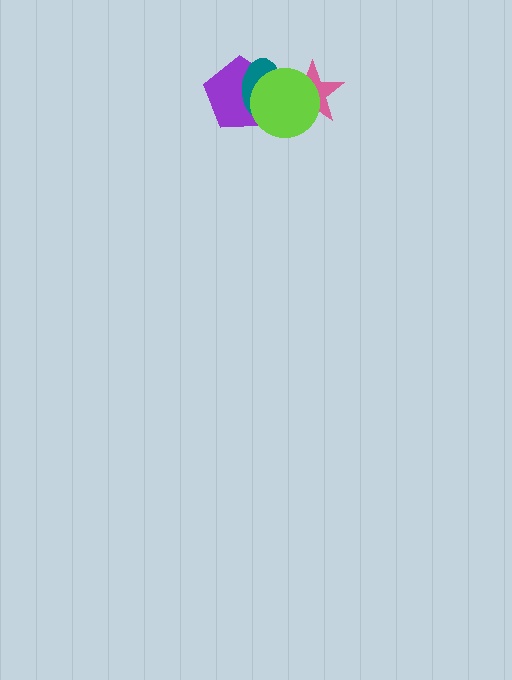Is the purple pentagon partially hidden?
Yes, it is partially covered by another shape.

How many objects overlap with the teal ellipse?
3 objects overlap with the teal ellipse.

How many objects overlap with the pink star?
2 objects overlap with the pink star.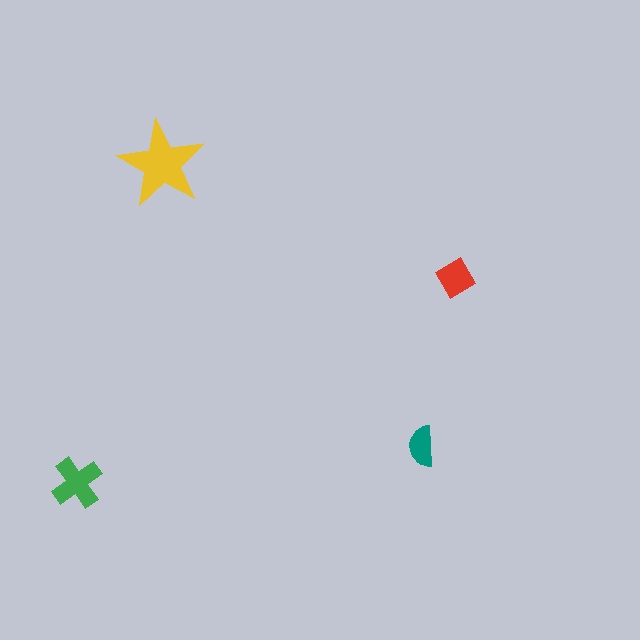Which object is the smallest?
The teal semicircle.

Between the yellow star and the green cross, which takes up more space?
The yellow star.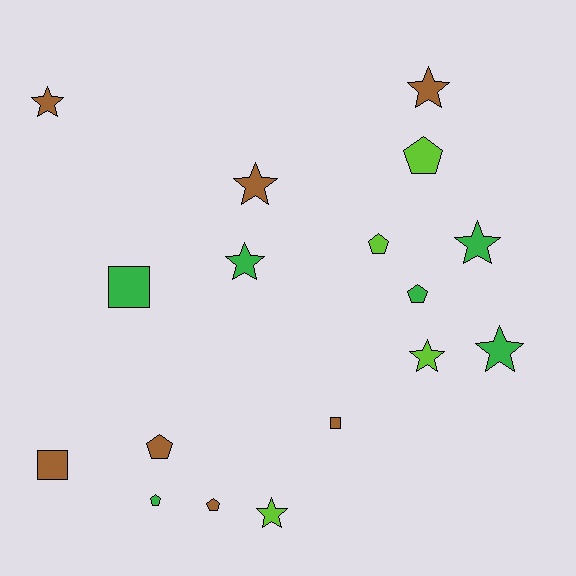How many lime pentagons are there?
There are 2 lime pentagons.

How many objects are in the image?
There are 17 objects.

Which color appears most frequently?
Brown, with 7 objects.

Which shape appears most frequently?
Star, with 8 objects.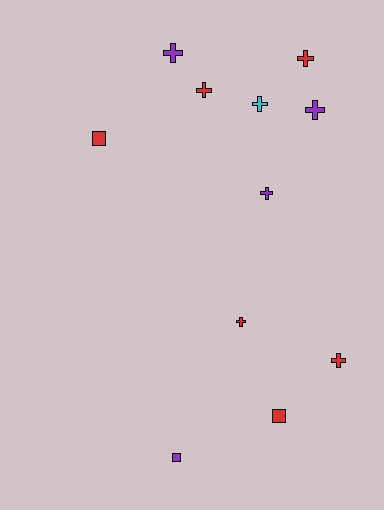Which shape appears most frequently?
Cross, with 8 objects.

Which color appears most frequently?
Red, with 6 objects.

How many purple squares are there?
There is 1 purple square.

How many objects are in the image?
There are 11 objects.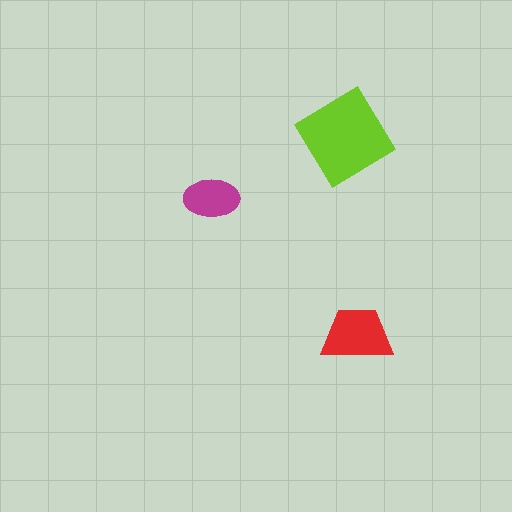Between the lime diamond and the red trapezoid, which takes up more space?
The lime diamond.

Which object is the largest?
The lime diamond.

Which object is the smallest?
The magenta ellipse.